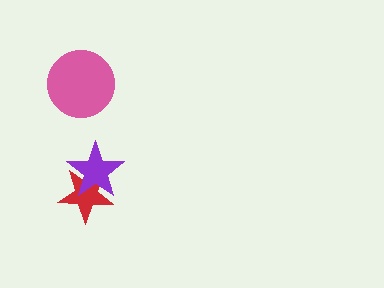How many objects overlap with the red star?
1 object overlaps with the red star.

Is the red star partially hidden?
Yes, it is partially covered by another shape.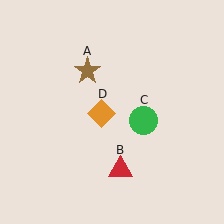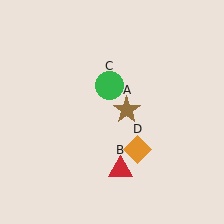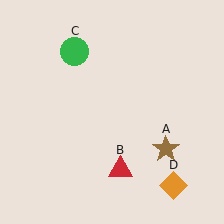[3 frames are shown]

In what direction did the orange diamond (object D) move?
The orange diamond (object D) moved down and to the right.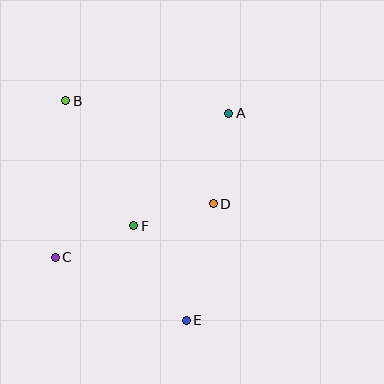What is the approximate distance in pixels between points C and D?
The distance between C and D is approximately 167 pixels.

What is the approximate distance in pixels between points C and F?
The distance between C and F is approximately 85 pixels.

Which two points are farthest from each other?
Points B and E are farthest from each other.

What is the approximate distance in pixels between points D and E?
The distance between D and E is approximately 120 pixels.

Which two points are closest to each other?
Points D and F are closest to each other.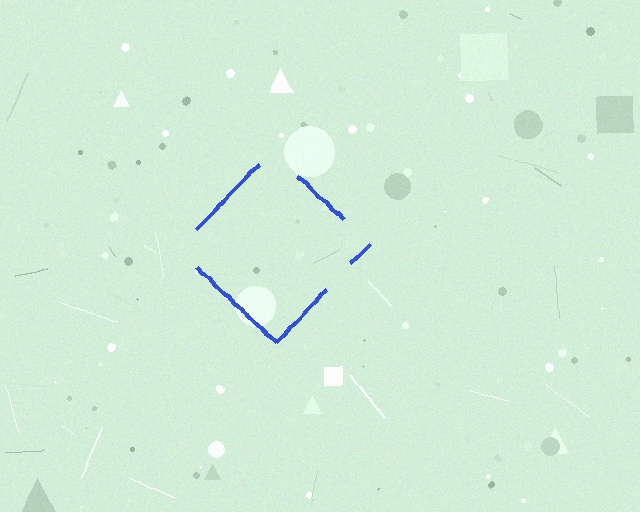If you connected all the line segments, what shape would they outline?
They would outline a diamond.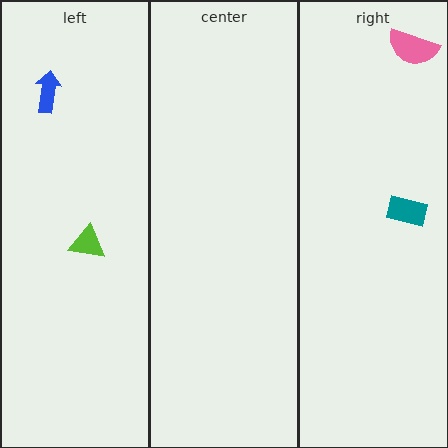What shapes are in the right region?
The pink semicircle, the teal rectangle.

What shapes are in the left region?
The blue arrow, the lime triangle.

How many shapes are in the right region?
2.